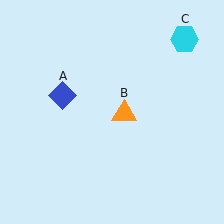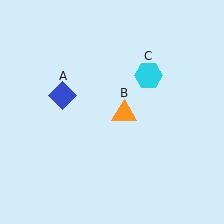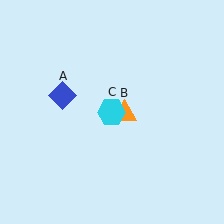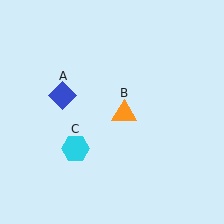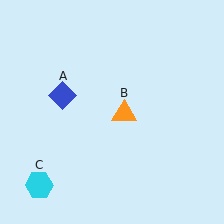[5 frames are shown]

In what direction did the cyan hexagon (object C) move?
The cyan hexagon (object C) moved down and to the left.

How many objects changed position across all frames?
1 object changed position: cyan hexagon (object C).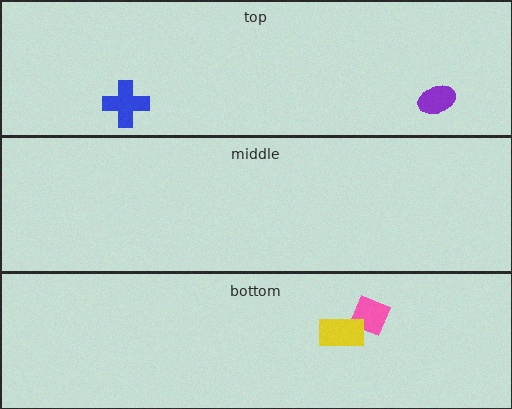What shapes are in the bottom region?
The pink diamond, the yellow rectangle.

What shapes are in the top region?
The purple ellipse, the blue cross.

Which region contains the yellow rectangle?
The bottom region.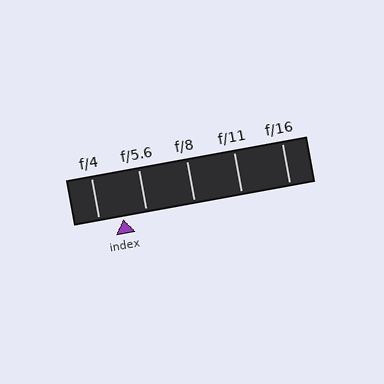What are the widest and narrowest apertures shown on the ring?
The widest aperture shown is f/4 and the narrowest is f/16.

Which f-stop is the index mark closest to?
The index mark is closest to f/5.6.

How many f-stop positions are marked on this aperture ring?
There are 5 f-stop positions marked.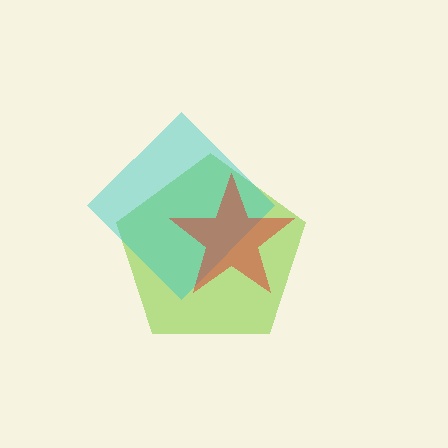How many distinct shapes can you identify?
There are 3 distinct shapes: a lime pentagon, a cyan diamond, a red star.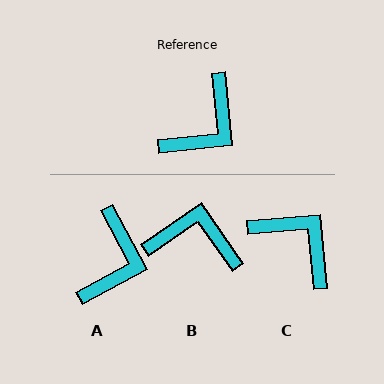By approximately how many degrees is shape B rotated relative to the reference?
Approximately 119 degrees counter-clockwise.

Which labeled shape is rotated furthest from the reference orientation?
B, about 119 degrees away.